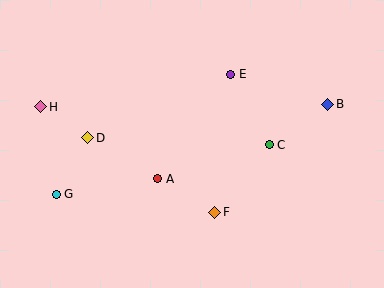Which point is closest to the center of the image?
Point A at (158, 179) is closest to the center.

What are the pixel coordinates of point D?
Point D is at (88, 138).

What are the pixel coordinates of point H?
Point H is at (41, 107).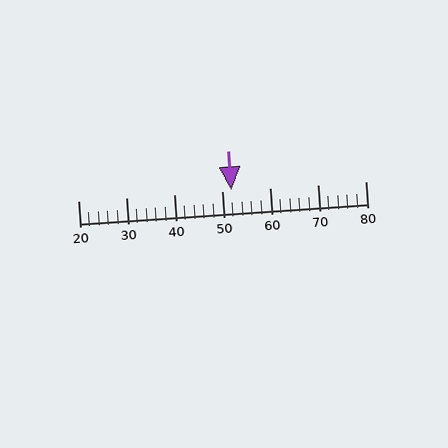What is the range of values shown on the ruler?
The ruler shows values from 20 to 80.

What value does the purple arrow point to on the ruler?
The purple arrow points to approximately 52.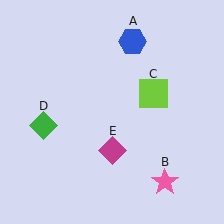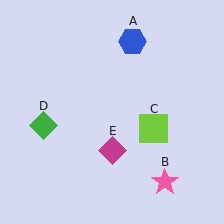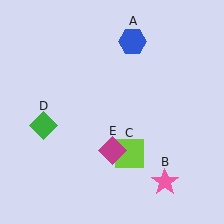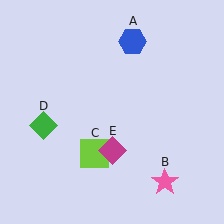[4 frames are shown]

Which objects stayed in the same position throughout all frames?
Blue hexagon (object A) and pink star (object B) and green diamond (object D) and magenta diamond (object E) remained stationary.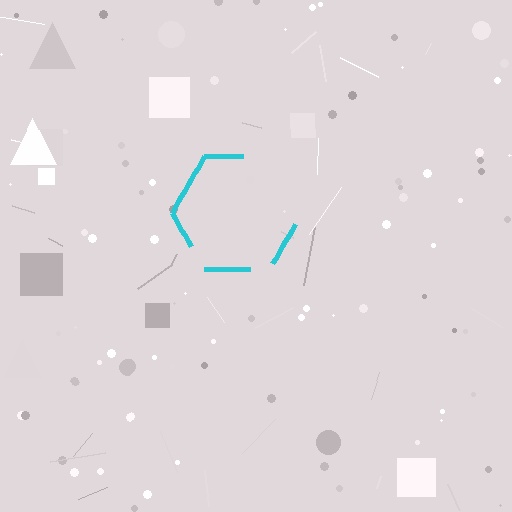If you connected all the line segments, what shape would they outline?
They would outline a hexagon.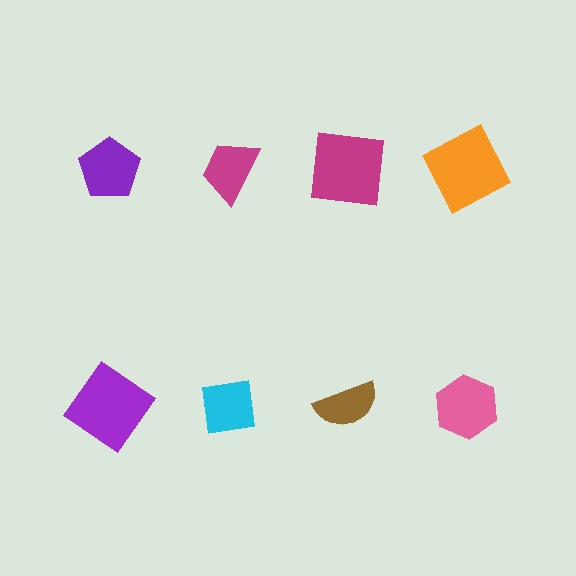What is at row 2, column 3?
A brown semicircle.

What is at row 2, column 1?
A purple diamond.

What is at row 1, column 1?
A purple pentagon.